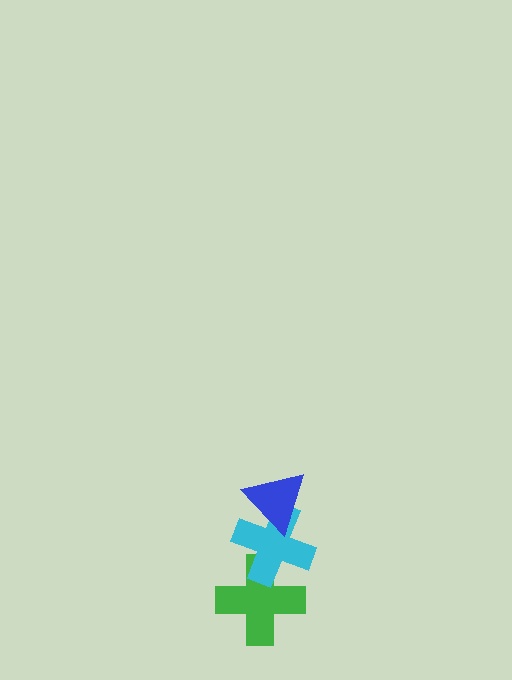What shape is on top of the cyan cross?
The blue triangle is on top of the cyan cross.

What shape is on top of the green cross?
The cyan cross is on top of the green cross.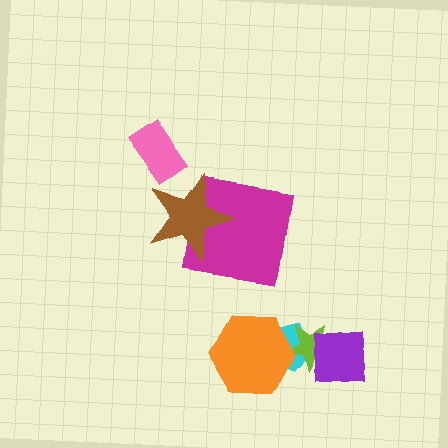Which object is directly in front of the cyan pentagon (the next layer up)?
The lime star is directly in front of the cyan pentagon.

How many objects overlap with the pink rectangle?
0 objects overlap with the pink rectangle.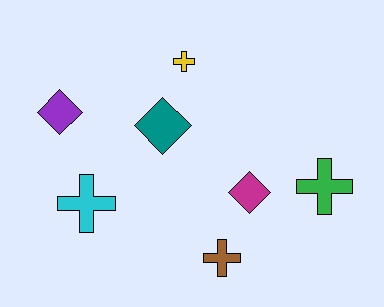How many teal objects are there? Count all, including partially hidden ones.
There is 1 teal object.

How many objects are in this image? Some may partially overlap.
There are 7 objects.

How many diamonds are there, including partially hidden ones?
There are 3 diamonds.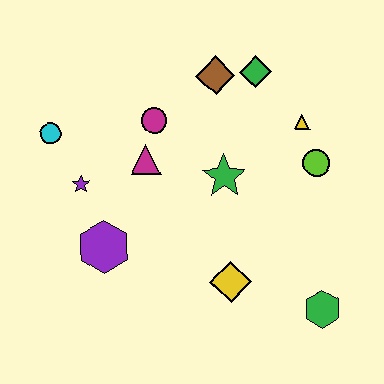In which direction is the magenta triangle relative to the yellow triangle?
The magenta triangle is to the left of the yellow triangle.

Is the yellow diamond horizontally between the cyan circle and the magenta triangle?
No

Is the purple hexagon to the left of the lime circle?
Yes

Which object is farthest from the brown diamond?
The green hexagon is farthest from the brown diamond.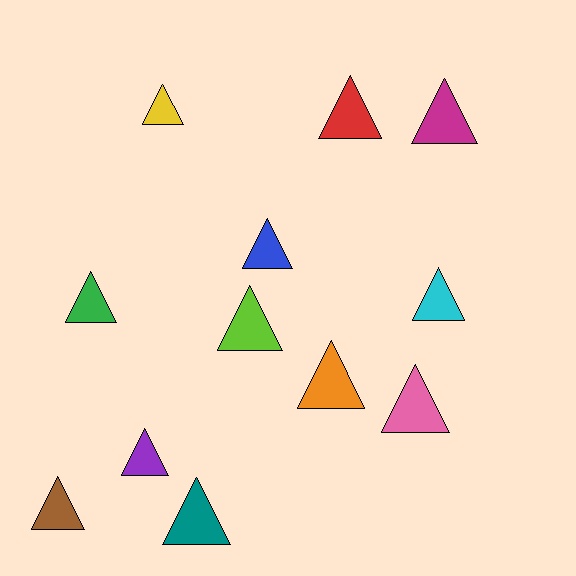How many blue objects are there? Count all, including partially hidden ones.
There is 1 blue object.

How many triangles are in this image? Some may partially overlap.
There are 12 triangles.